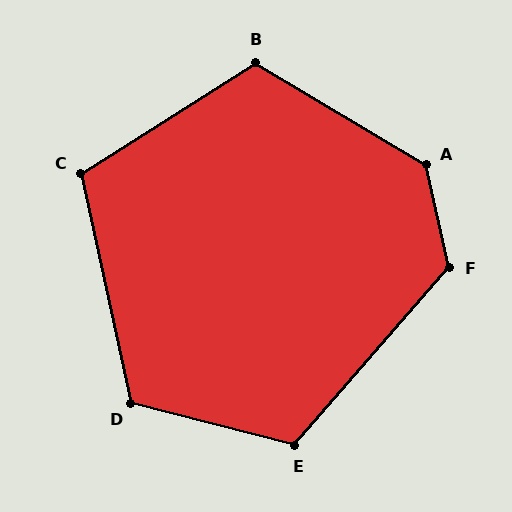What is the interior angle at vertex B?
Approximately 117 degrees (obtuse).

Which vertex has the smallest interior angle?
C, at approximately 110 degrees.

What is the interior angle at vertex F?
Approximately 127 degrees (obtuse).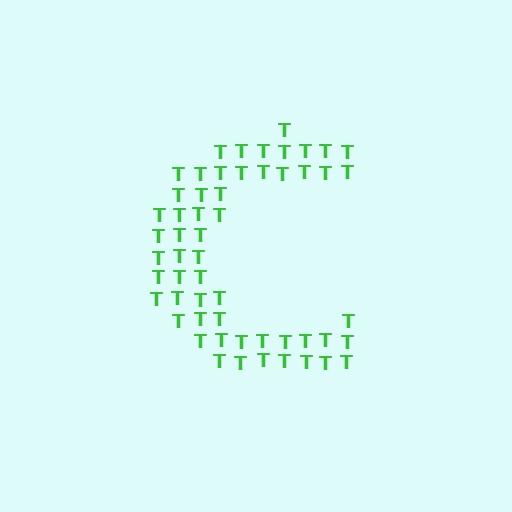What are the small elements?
The small elements are letter T's.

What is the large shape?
The large shape is the letter C.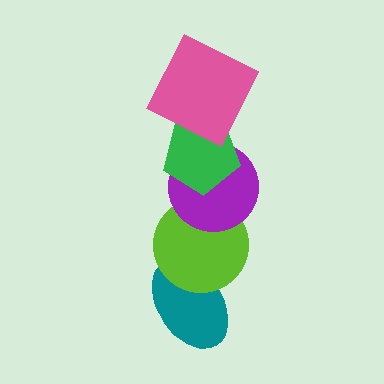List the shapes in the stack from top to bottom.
From top to bottom: the pink square, the green pentagon, the purple circle, the lime circle, the teal ellipse.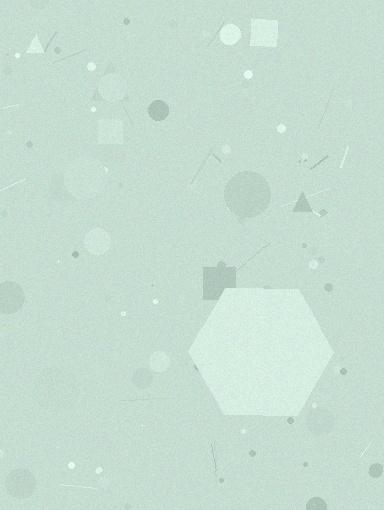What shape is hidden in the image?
A hexagon is hidden in the image.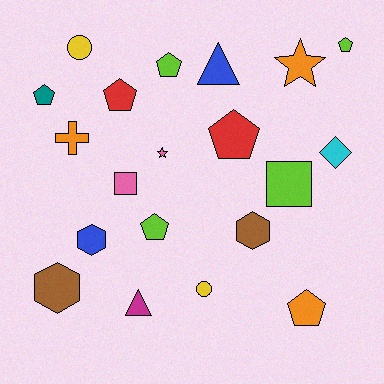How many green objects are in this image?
There are no green objects.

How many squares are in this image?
There are 2 squares.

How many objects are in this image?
There are 20 objects.